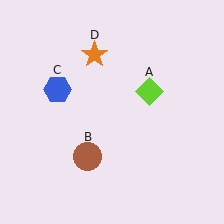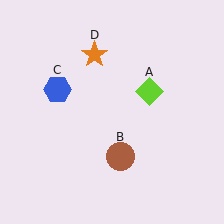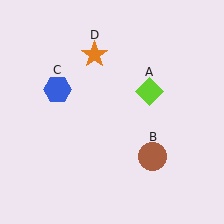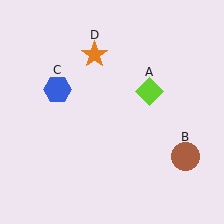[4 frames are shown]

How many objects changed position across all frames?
1 object changed position: brown circle (object B).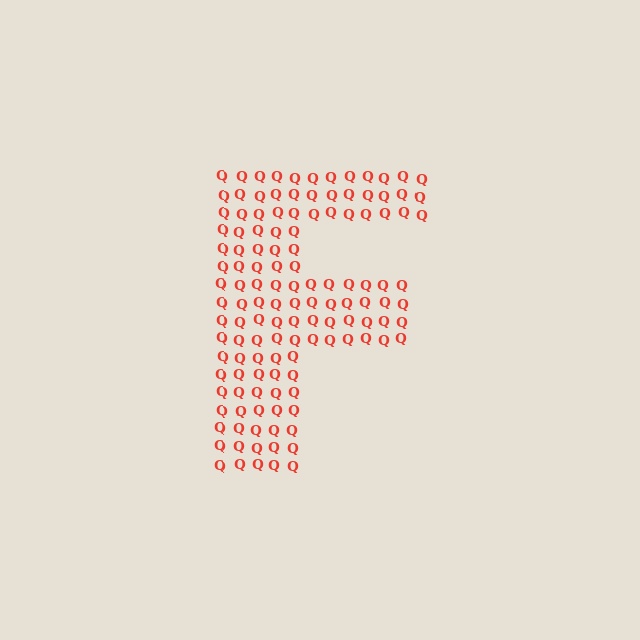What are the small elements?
The small elements are letter Q's.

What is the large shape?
The large shape is the letter F.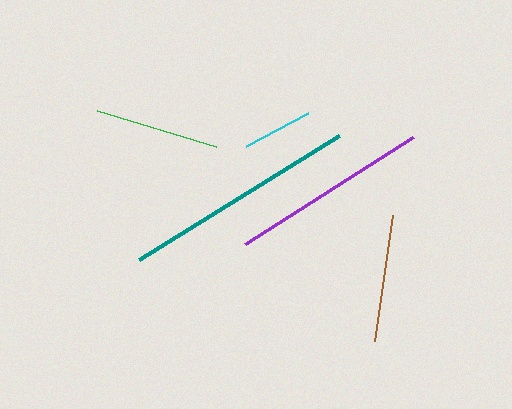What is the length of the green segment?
The green segment is approximately 124 pixels long.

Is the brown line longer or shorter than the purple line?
The purple line is longer than the brown line.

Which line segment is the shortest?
The cyan line is the shortest at approximately 70 pixels.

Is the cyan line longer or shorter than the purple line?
The purple line is longer than the cyan line.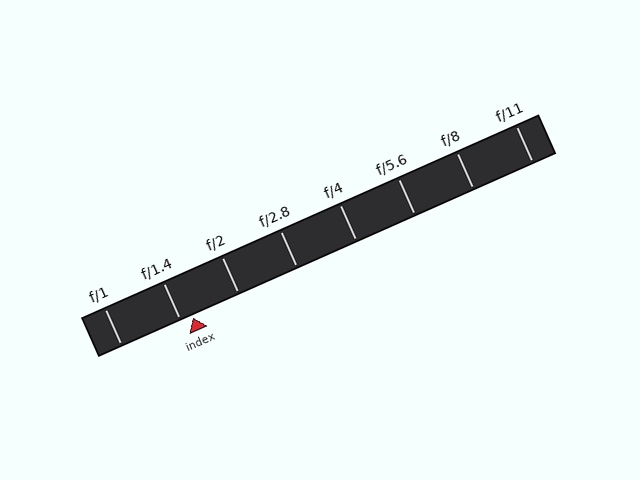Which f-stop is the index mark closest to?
The index mark is closest to f/1.4.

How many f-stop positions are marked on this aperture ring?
There are 8 f-stop positions marked.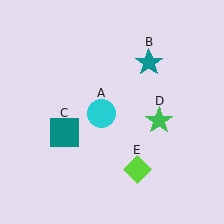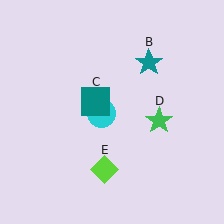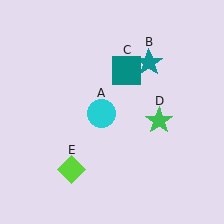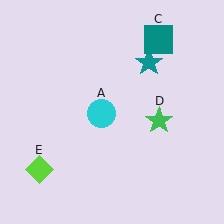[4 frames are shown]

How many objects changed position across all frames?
2 objects changed position: teal square (object C), lime diamond (object E).